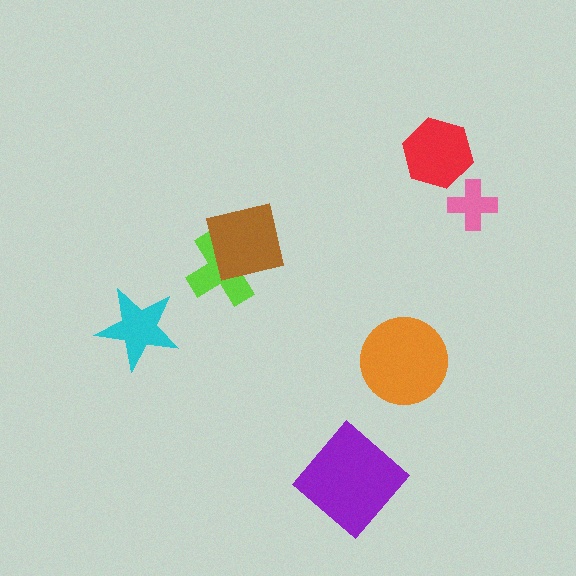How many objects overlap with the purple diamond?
0 objects overlap with the purple diamond.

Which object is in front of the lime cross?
The brown square is in front of the lime cross.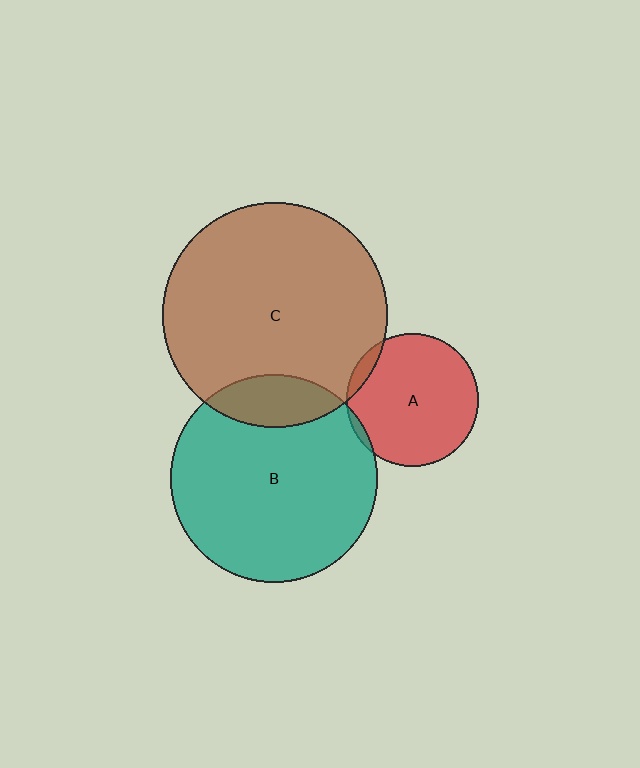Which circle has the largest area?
Circle C (brown).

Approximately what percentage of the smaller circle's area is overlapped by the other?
Approximately 15%.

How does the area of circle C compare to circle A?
Approximately 2.9 times.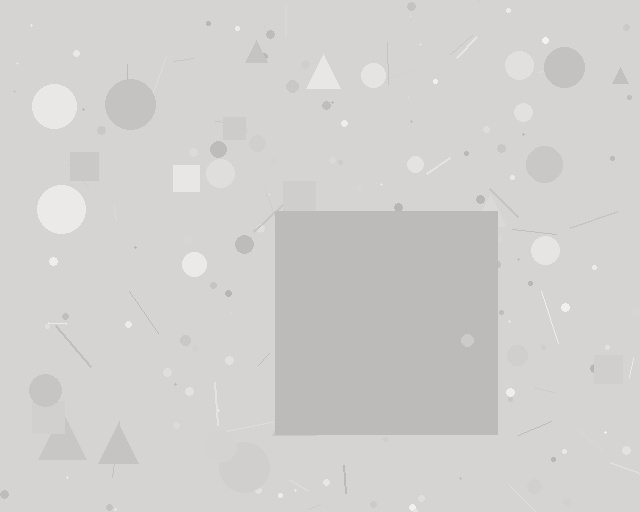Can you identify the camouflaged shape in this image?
The camouflaged shape is a square.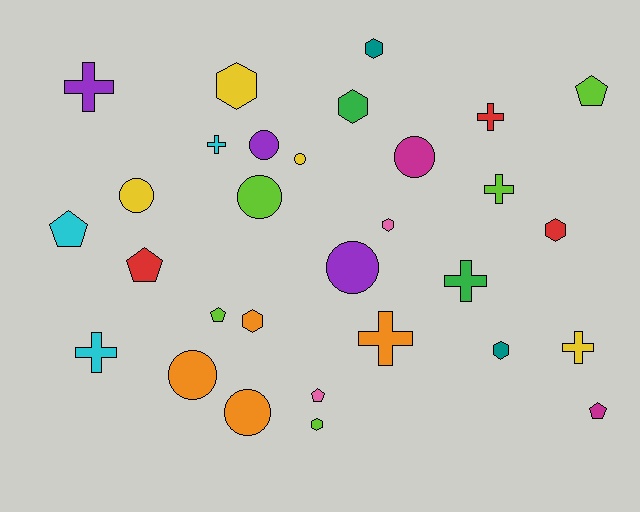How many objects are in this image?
There are 30 objects.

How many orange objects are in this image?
There are 4 orange objects.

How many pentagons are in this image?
There are 6 pentagons.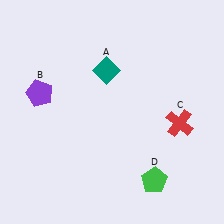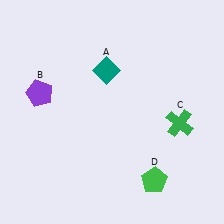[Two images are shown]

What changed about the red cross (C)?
In Image 1, C is red. In Image 2, it changed to green.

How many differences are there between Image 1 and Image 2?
There is 1 difference between the two images.